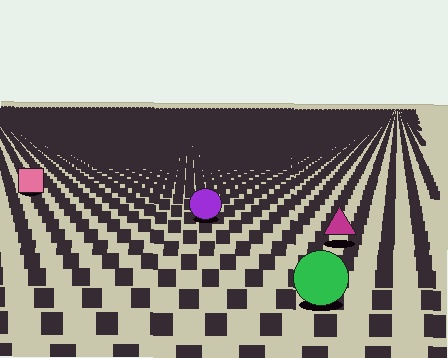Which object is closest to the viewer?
The green circle is closest. The texture marks near it are larger and more spread out.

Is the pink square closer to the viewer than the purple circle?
No. The purple circle is closer — you can tell from the texture gradient: the ground texture is coarser near it.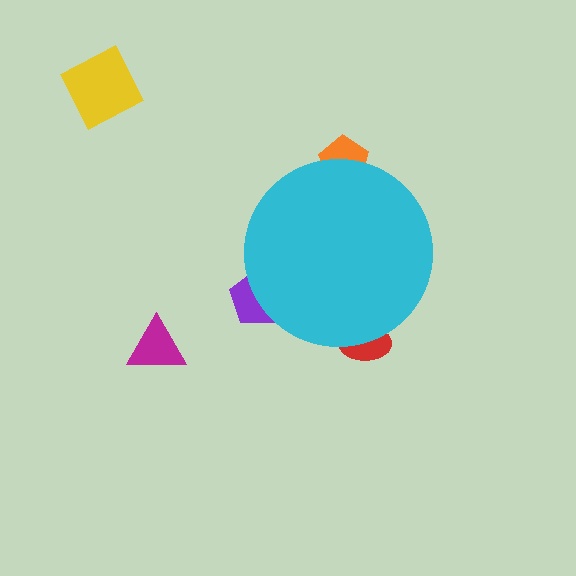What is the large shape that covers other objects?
A cyan circle.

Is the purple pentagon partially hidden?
Yes, the purple pentagon is partially hidden behind the cyan circle.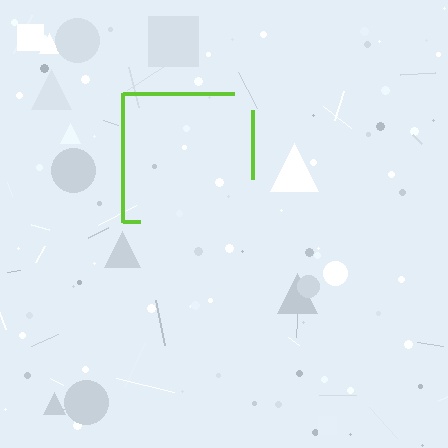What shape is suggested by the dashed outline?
The dashed outline suggests a square.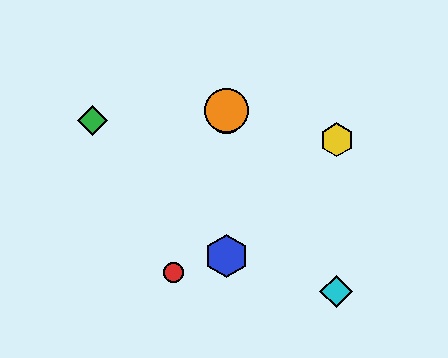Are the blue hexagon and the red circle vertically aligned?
No, the blue hexagon is at x≈226 and the red circle is at x≈174.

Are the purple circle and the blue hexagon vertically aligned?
Yes, both are at x≈226.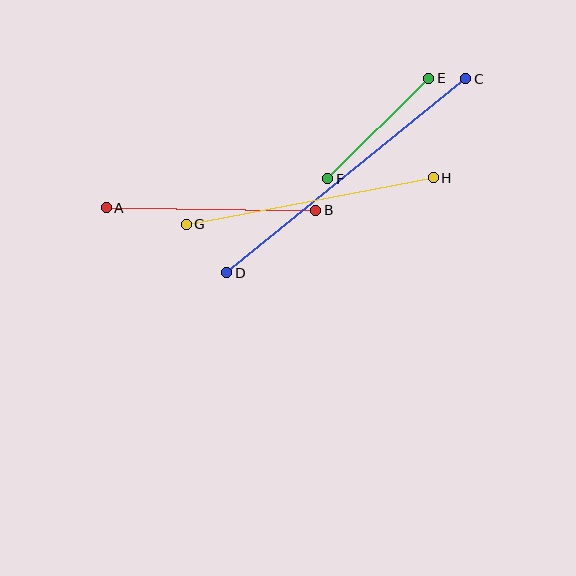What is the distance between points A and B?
The distance is approximately 210 pixels.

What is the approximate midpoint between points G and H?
The midpoint is at approximately (310, 201) pixels.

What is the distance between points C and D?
The distance is approximately 308 pixels.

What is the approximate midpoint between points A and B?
The midpoint is at approximately (211, 209) pixels.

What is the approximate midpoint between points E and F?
The midpoint is at approximately (378, 129) pixels.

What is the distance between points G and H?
The distance is approximately 251 pixels.